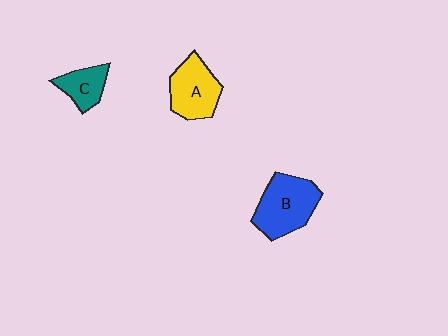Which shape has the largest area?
Shape B (blue).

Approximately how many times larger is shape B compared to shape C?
Approximately 1.9 times.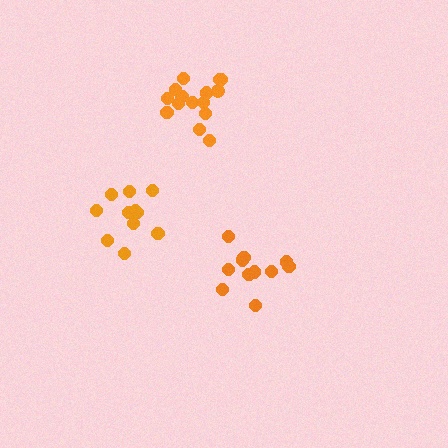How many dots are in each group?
Group 1: 11 dots, Group 2: 11 dots, Group 3: 15 dots (37 total).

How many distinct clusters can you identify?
There are 3 distinct clusters.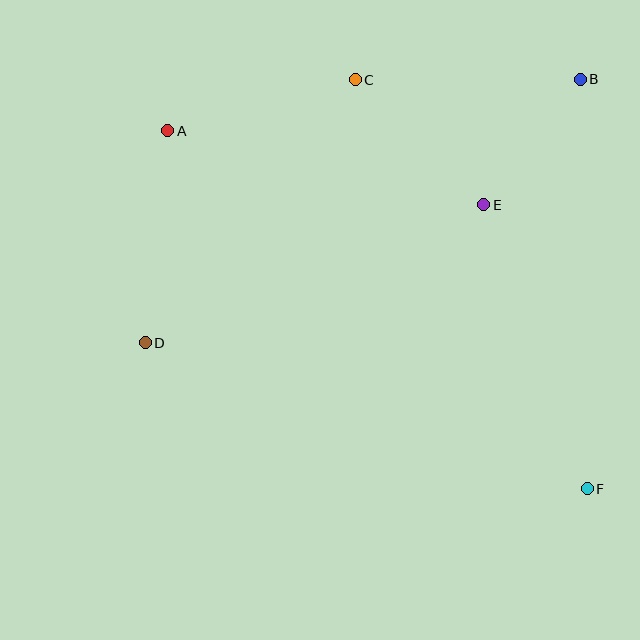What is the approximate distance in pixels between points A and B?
The distance between A and B is approximately 416 pixels.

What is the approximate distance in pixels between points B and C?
The distance between B and C is approximately 225 pixels.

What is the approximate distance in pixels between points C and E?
The distance between C and E is approximately 179 pixels.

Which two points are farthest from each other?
Points A and F are farthest from each other.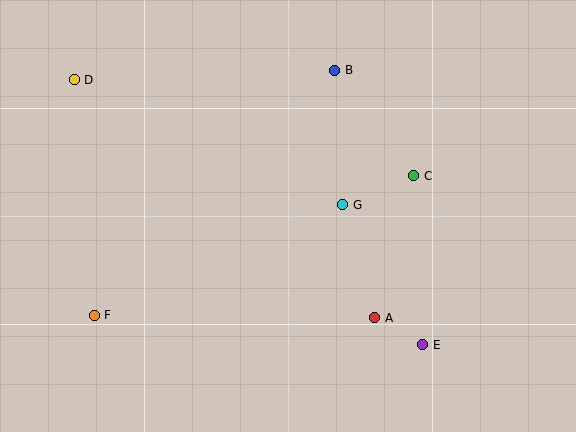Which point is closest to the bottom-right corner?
Point E is closest to the bottom-right corner.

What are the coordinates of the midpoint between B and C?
The midpoint between B and C is at (374, 123).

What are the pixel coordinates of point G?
Point G is at (343, 205).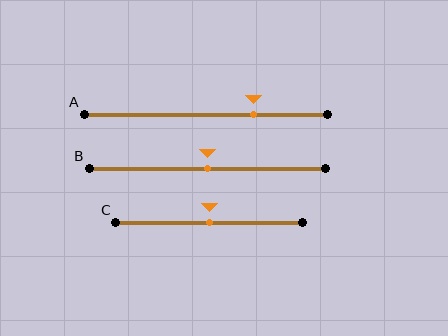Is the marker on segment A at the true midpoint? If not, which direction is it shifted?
No, the marker on segment A is shifted to the right by about 20% of the segment length.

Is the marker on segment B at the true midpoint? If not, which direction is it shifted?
Yes, the marker on segment B is at the true midpoint.